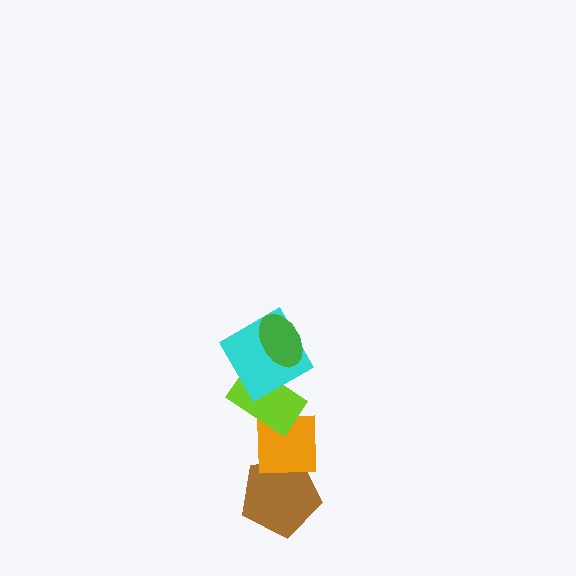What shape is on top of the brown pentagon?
The orange square is on top of the brown pentagon.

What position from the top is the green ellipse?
The green ellipse is 1st from the top.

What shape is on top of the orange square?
The lime rectangle is on top of the orange square.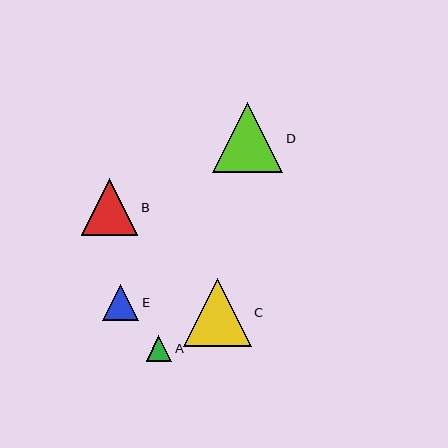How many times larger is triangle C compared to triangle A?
Triangle C is approximately 2.6 times the size of triangle A.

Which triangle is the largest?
Triangle D is the largest with a size of approximately 70 pixels.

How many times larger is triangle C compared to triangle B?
Triangle C is approximately 1.2 times the size of triangle B.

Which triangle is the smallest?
Triangle A is the smallest with a size of approximately 26 pixels.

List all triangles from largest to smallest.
From largest to smallest: D, C, B, E, A.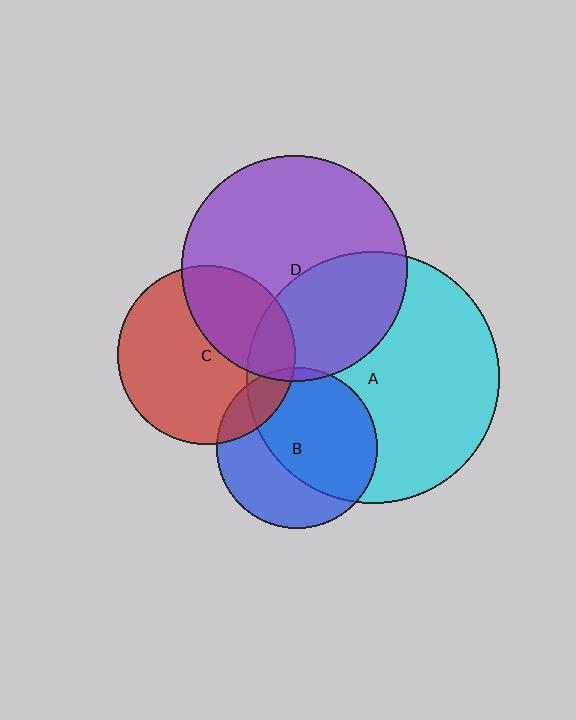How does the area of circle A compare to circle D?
Approximately 1.3 times.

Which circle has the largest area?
Circle A (cyan).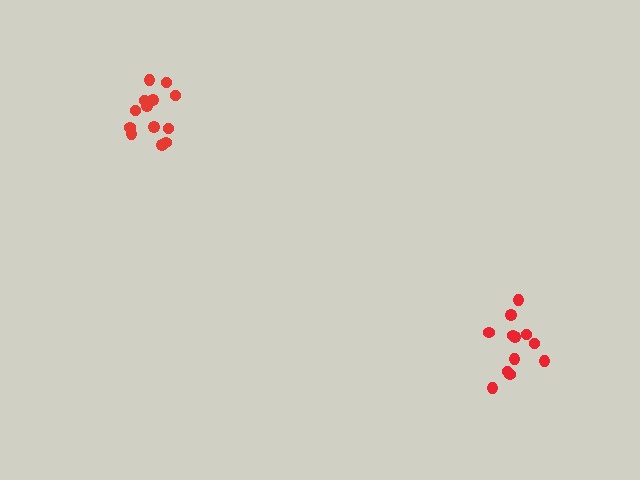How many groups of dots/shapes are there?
There are 2 groups.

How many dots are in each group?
Group 1: 13 dots, Group 2: 12 dots (25 total).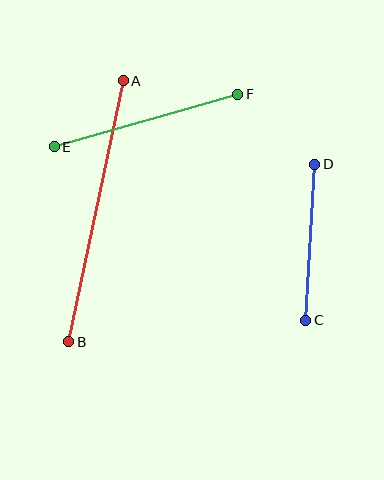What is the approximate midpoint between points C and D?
The midpoint is at approximately (310, 242) pixels.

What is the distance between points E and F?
The distance is approximately 191 pixels.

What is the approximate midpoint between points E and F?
The midpoint is at approximately (146, 121) pixels.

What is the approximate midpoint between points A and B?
The midpoint is at approximately (96, 211) pixels.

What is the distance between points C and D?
The distance is approximately 156 pixels.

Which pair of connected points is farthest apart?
Points A and B are farthest apart.